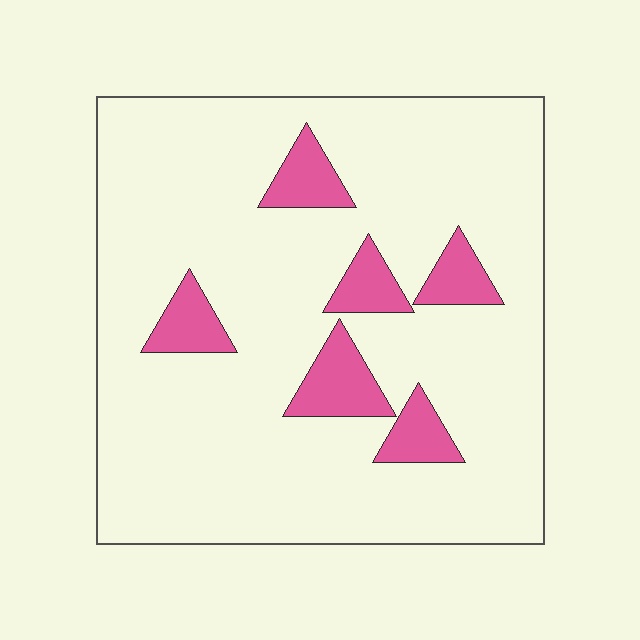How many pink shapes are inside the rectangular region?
6.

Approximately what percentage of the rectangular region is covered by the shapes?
Approximately 15%.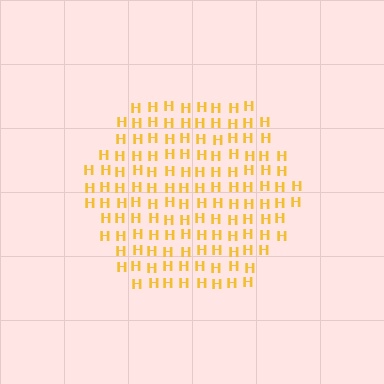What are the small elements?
The small elements are letter H's.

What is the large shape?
The large shape is a hexagon.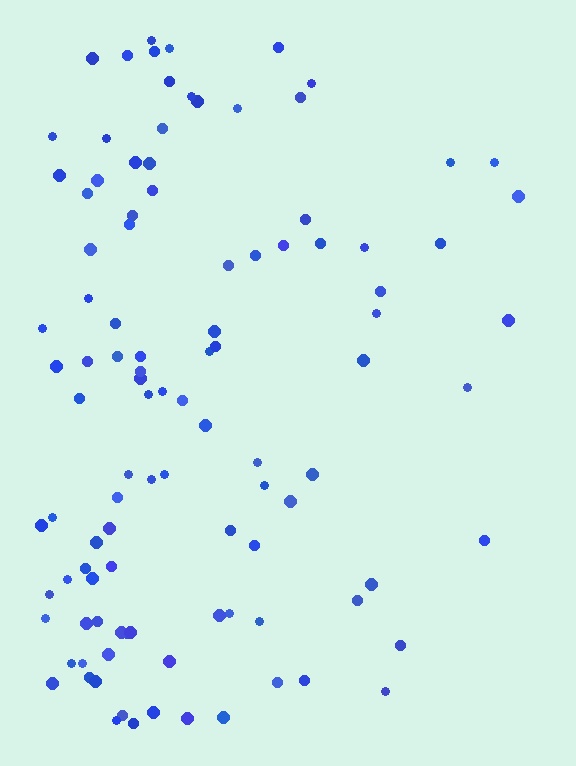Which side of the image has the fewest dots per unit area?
The right.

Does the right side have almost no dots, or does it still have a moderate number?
Still a moderate number, just noticeably fewer than the left.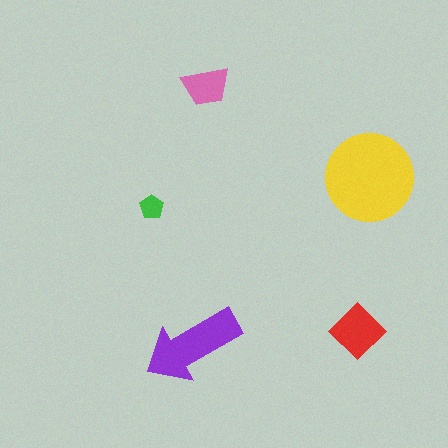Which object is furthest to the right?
The yellow circle is rightmost.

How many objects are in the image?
There are 5 objects in the image.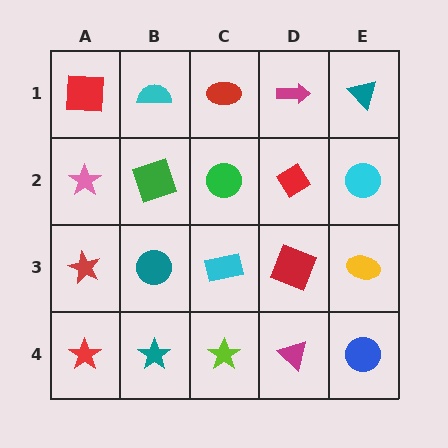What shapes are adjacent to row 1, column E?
A cyan circle (row 2, column E), a magenta arrow (row 1, column D).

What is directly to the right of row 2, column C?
A red diamond.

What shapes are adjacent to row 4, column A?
A red star (row 3, column A), a teal star (row 4, column B).